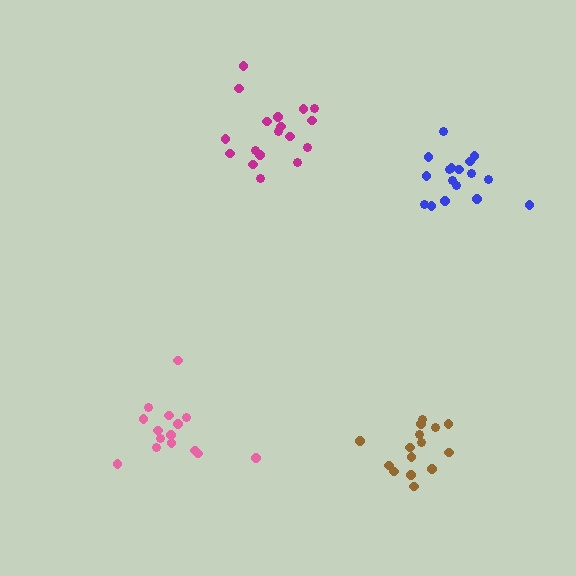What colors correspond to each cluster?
The clusters are colored: pink, blue, magenta, brown.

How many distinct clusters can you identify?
There are 4 distinct clusters.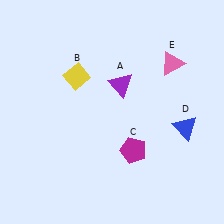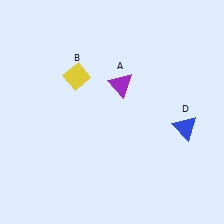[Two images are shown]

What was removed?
The pink triangle (E), the magenta pentagon (C) were removed in Image 2.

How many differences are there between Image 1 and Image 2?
There are 2 differences between the two images.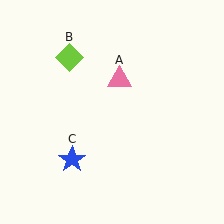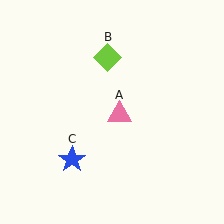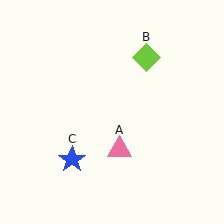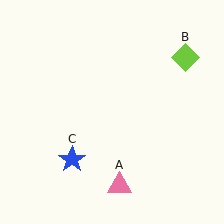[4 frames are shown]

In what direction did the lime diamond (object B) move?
The lime diamond (object B) moved right.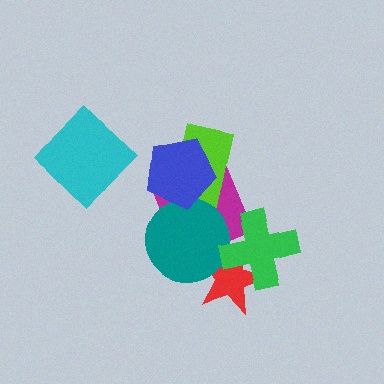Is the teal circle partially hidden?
Yes, it is partially covered by another shape.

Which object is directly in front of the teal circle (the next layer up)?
The blue pentagon is directly in front of the teal circle.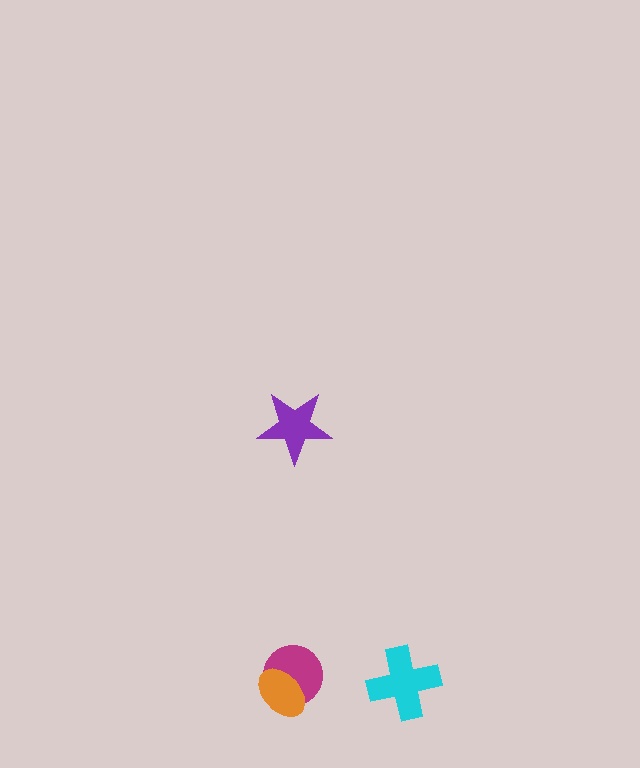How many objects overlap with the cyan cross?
0 objects overlap with the cyan cross.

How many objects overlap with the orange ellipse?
1 object overlaps with the orange ellipse.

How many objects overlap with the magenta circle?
1 object overlaps with the magenta circle.